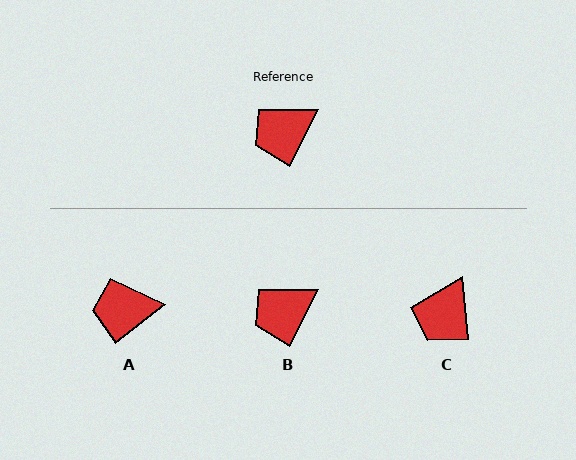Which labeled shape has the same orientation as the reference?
B.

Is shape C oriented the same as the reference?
No, it is off by about 32 degrees.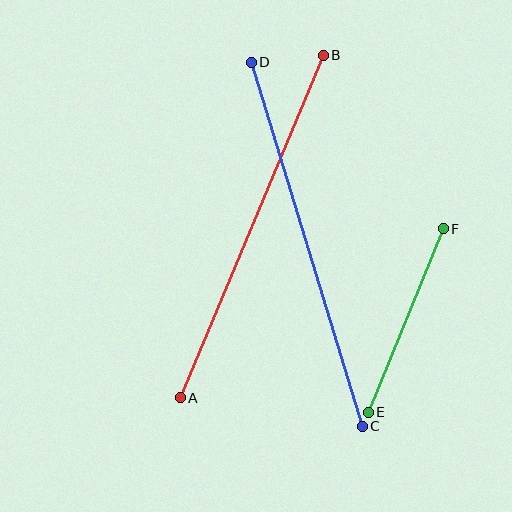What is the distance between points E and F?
The distance is approximately 198 pixels.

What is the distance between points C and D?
The distance is approximately 380 pixels.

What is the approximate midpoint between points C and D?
The midpoint is at approximately (307, 244) pixels.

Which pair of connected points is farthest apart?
Points C and D are farthest apart.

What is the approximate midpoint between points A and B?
The midpoint is at approximately (252, 227) pixels.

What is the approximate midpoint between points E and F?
The midpoint is at approximately (406, 321) pixels.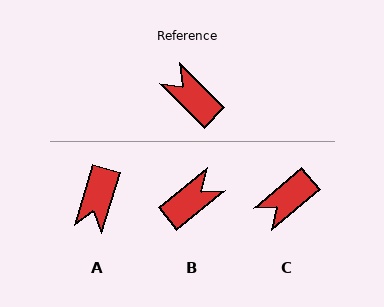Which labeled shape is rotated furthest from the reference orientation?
A, about 118 degrees away.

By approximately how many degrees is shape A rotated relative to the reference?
Approximately 118 degrees counter-clockwise.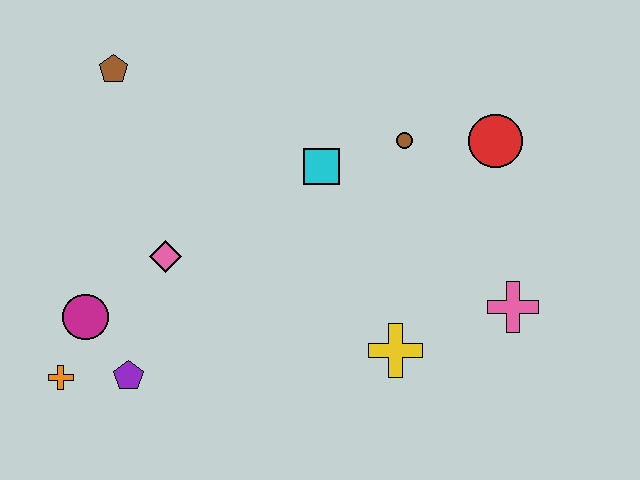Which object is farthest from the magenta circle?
The red circle is farthest from the magenta circle.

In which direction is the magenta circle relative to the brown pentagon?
The magenta circle is below the brown pentagon.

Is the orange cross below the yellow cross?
Yes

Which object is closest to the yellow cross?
The pink cross is closest to the yellow cross.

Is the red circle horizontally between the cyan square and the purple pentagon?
No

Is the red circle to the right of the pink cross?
No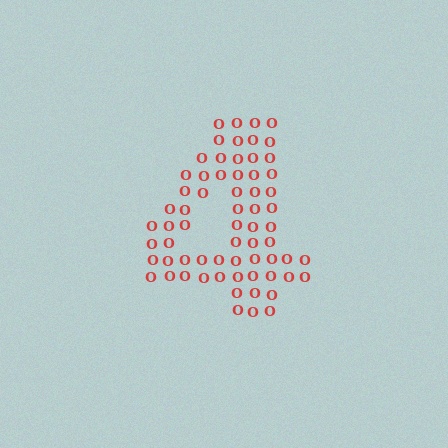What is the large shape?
The large shape is the digit 4.